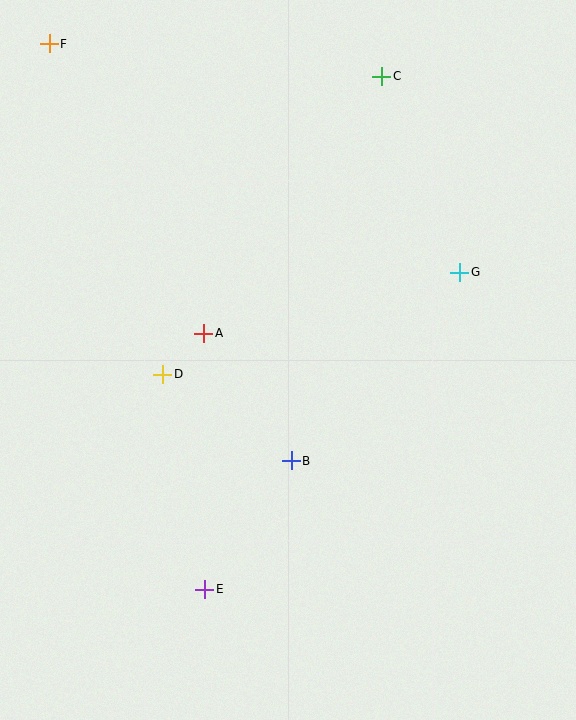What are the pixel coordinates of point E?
Point E is at (205, 589).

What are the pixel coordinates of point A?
Point A is at (204, 333).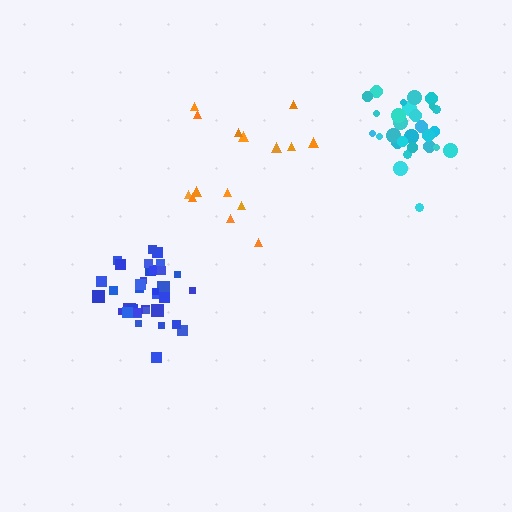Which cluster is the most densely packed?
Blue.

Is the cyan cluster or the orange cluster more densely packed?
Cyan.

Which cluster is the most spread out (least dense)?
Orange.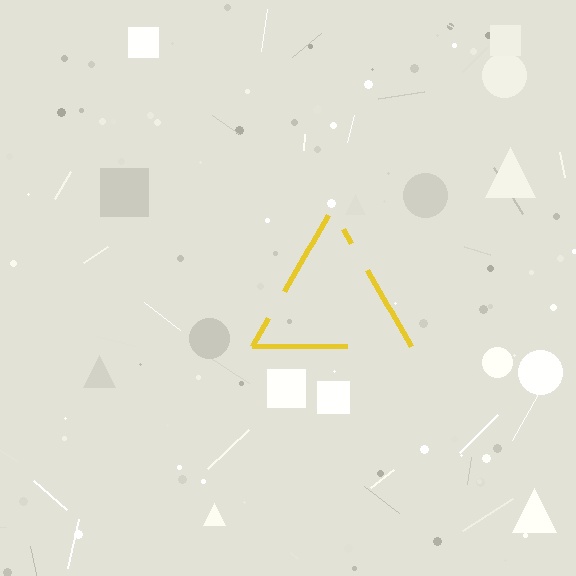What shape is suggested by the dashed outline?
The dashed outline suggests a triangle.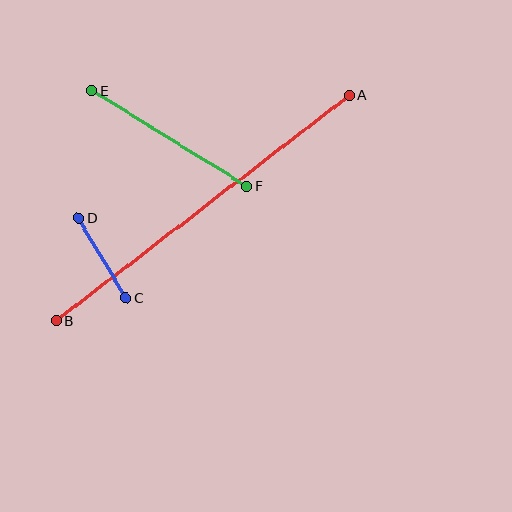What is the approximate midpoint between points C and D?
The midpoint is at approximately (102, 258) pixels.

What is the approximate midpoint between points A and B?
The midpoint is at approximately (203, 208) pixels.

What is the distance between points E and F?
The distance is approximately 182 pixels.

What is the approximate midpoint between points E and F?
The midpoint is at approximately (170, 138) pixels.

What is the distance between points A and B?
The distance is approximately 370 pixels.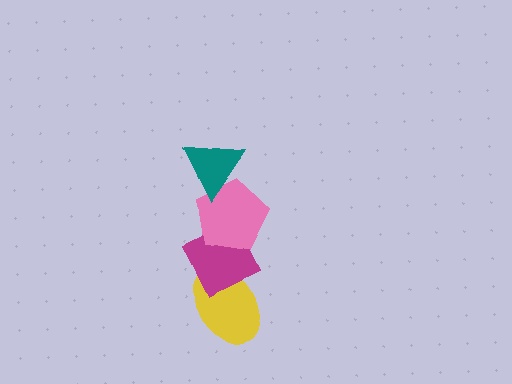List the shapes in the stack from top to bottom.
From top to bottom: the teal triangle, the pink pentagon, the magenta diamond, the yellow ellipse.